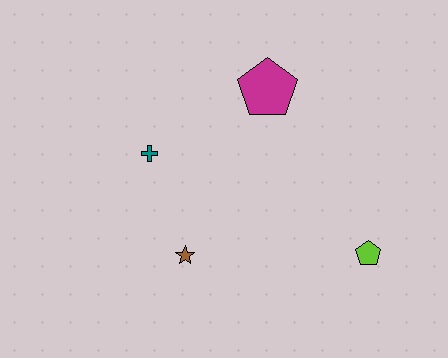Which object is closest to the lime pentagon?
The brown star is closest to the lime pentagon.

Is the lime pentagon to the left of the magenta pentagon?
No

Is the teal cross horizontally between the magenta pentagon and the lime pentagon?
No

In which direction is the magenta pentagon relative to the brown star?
The magenta pentagon is above the brown star.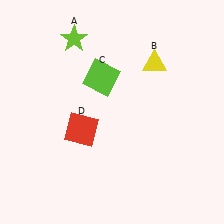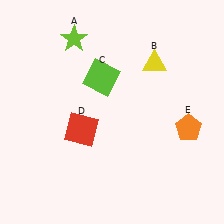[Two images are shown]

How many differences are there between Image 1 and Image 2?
There is 1 difference between the two images.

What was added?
An orange pentagon (E) was added in Image 2.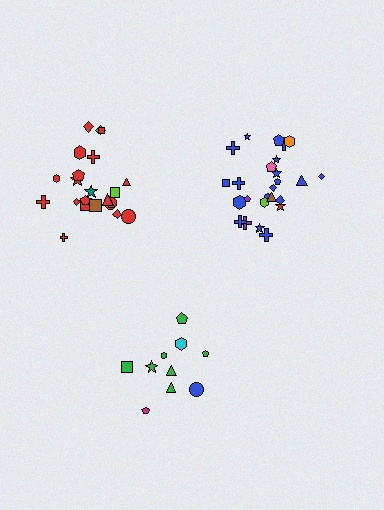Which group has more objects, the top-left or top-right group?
The top-right group.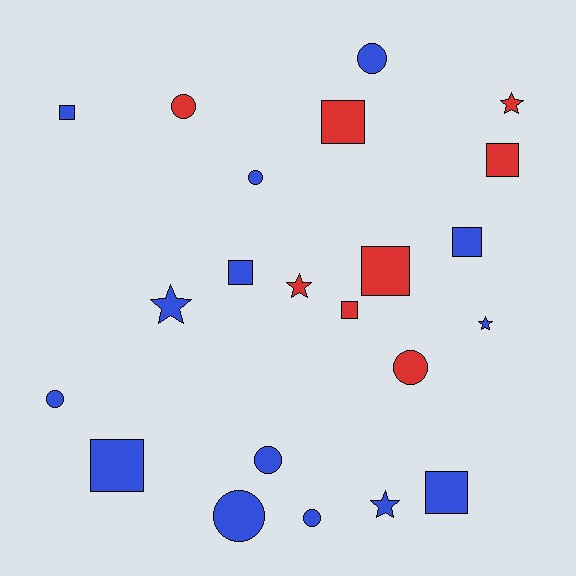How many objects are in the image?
There are 22 objects.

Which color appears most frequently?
Blue, with 14 objects.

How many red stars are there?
There are 2 red stars.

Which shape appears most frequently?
Square, with 9 objects.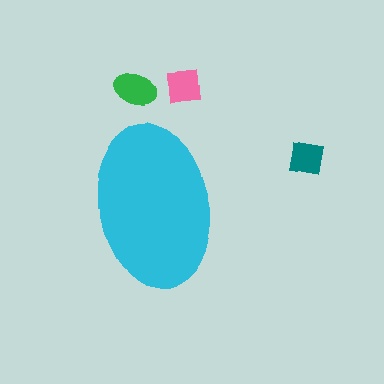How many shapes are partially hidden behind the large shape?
0 shapes are partially hidden.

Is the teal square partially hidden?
No, the teal square is fully visible.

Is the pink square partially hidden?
No, the pink square is fully visible.